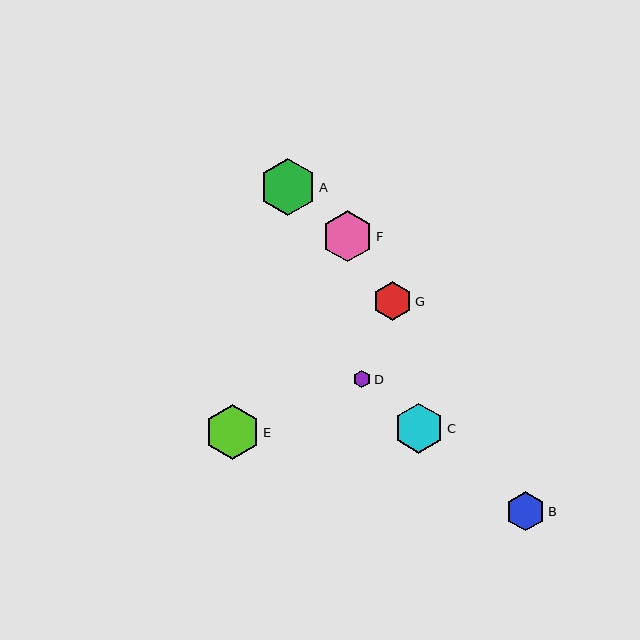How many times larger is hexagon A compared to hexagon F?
Hexagon A is approximately 1.1 times the size of hexagon F.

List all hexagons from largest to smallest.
From largest to smallest: A, E, F, C, G, B, D.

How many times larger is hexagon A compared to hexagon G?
Hexagon A is approximately 1.4 times the size of hexagon G.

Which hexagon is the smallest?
Hexagon D is the smallest with a size of approximately 17 pixels.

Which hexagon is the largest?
Hexagon A is the largest with a size of approximately 56 pixels.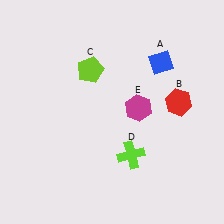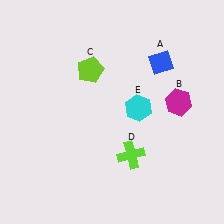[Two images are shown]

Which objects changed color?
B changed from red to magenta. E changed from magenta to cyan.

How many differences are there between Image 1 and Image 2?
There are 2 differences between the two images.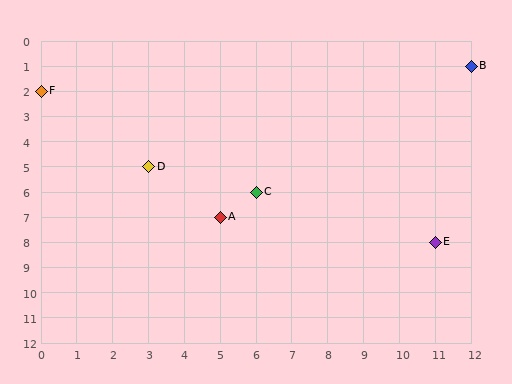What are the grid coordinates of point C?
Point C is at grid coordinates (6, 6).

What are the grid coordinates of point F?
Point F is at grid coordinates (0, 2).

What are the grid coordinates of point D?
Point D is at grid coordinates (3, 5).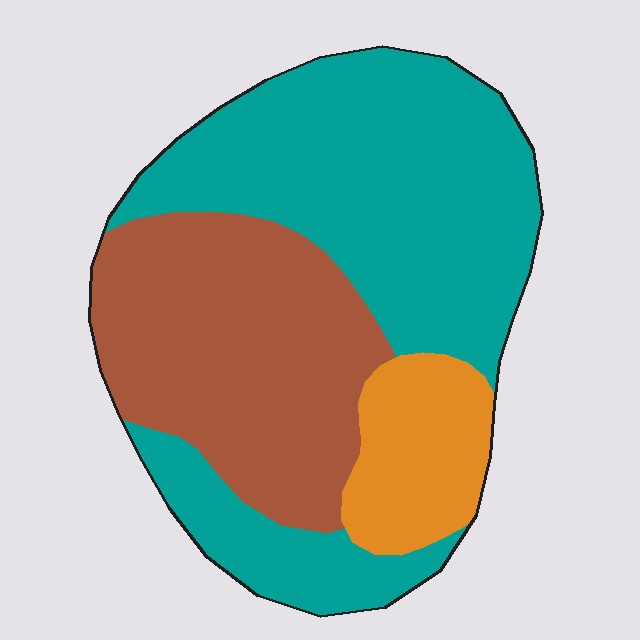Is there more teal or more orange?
Teal.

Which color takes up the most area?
Teal, at roughly 50%.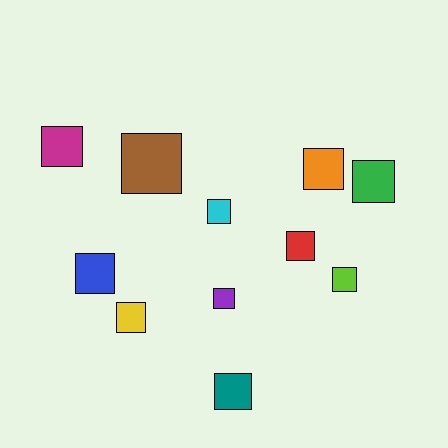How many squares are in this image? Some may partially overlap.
There are 11 squares.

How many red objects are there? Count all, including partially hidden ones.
There is 1 red object.